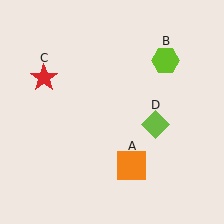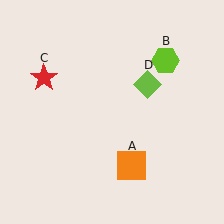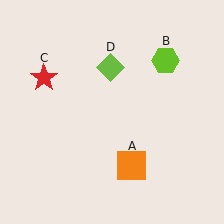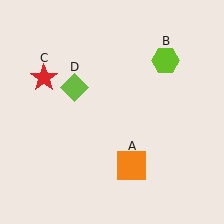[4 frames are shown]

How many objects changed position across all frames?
1 object changed position: lime diamond (object D).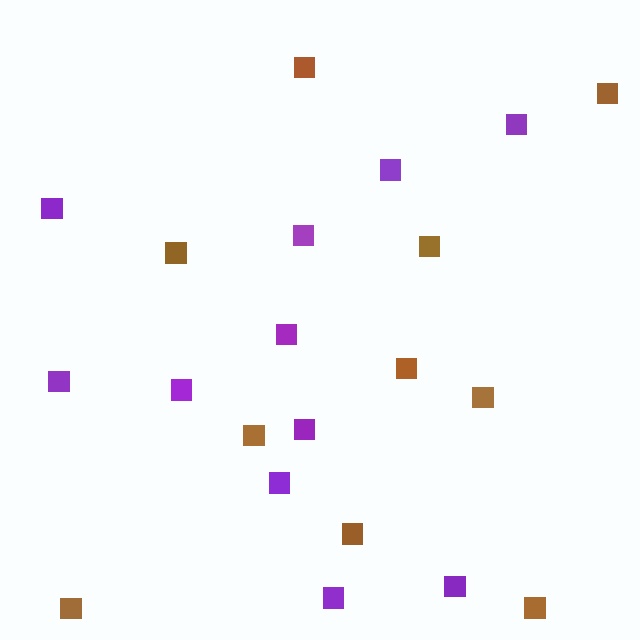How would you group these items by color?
There are 2 groups: one group of brown squares (10) and one group of purple squares (11).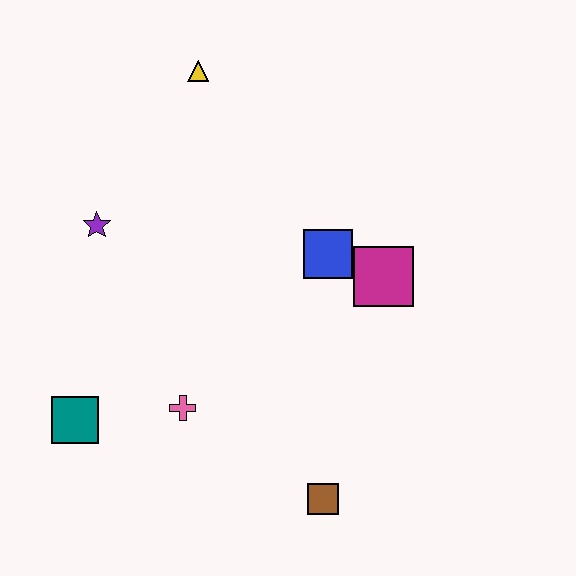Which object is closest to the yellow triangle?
The purple star is closest to the yellow triangle.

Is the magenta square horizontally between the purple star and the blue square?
No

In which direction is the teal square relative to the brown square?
The teal square is to the left of the brown square.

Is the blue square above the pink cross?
Yes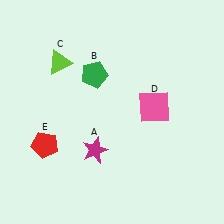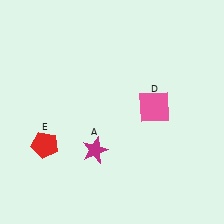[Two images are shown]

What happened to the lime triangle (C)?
The lime triangle (C) was removed in Image 2. It was in the top-left area of Image 1.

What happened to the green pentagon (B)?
The green pentagon (B) was removed in Image 2. It was in the top-left area of Image 1.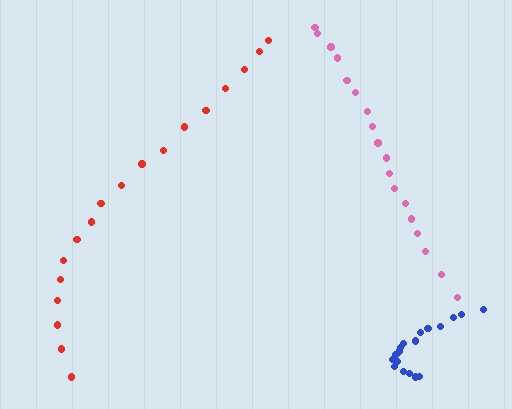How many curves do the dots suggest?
There are 3 distinct paths.